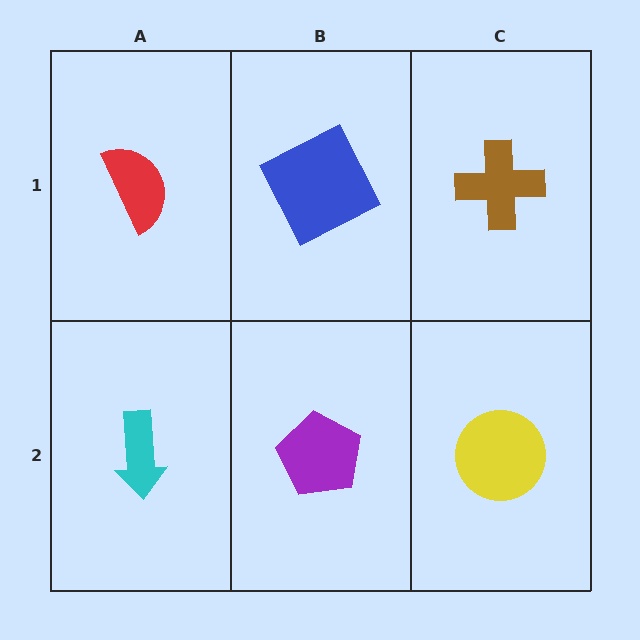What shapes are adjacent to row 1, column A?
A cyan arrow (row 2, column A), a blue square (row 1, column B).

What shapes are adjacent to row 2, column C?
A brown cross (row 1, column C), a purple pentagon (row 2, column B).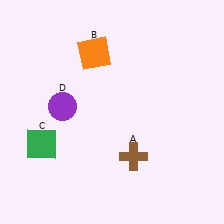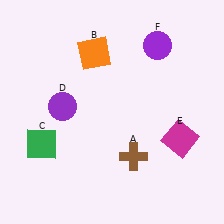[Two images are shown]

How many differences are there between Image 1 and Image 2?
There are 2 differences between the two images.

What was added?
A magenta square (E), a purple circle (F) were added in Image 2.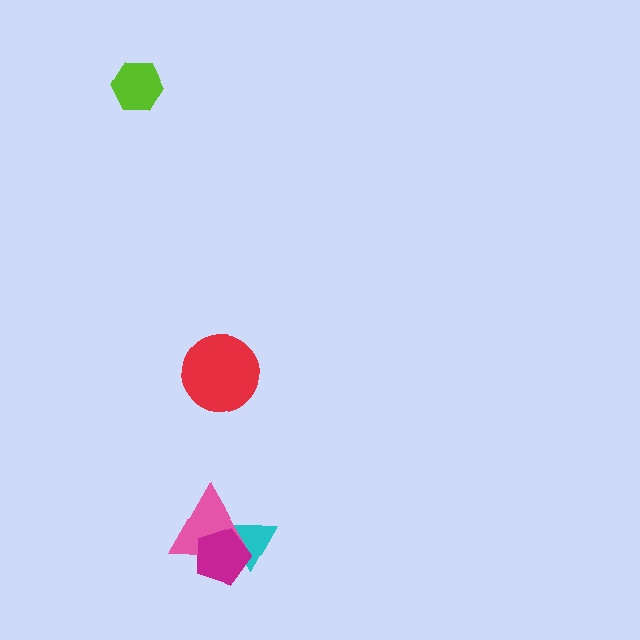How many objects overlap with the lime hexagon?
0 objects overlap with the lime hexagon.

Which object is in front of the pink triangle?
The magenta pentagon is in front of the pink triangle.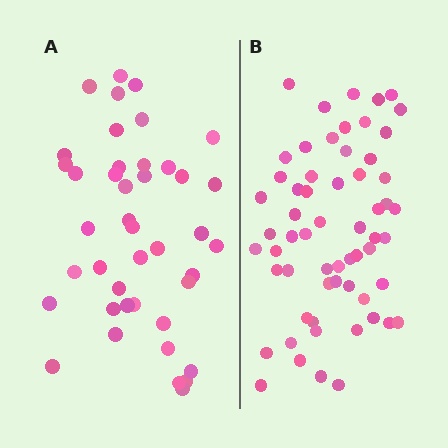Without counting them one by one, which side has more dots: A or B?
Region B (the right region) has more dots.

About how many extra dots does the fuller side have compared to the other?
Region B has approximately 20 more dots than region A.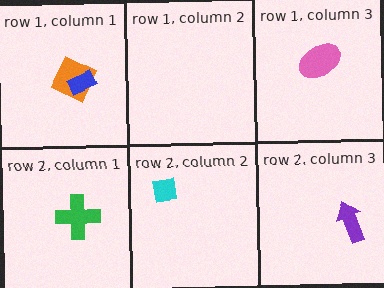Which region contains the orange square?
The row 1, column 1 region.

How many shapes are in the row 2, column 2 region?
1.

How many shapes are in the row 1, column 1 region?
2.